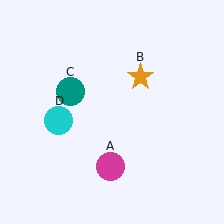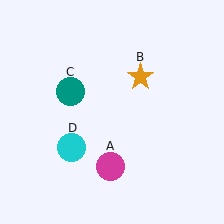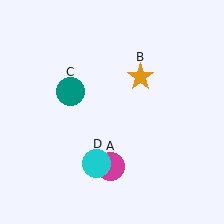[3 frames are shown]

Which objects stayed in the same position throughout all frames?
Magenta circle (object A) and orange star (object B) and teal circle (object C) remained stationary.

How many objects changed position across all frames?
1 object changed position: cyan circle (object D).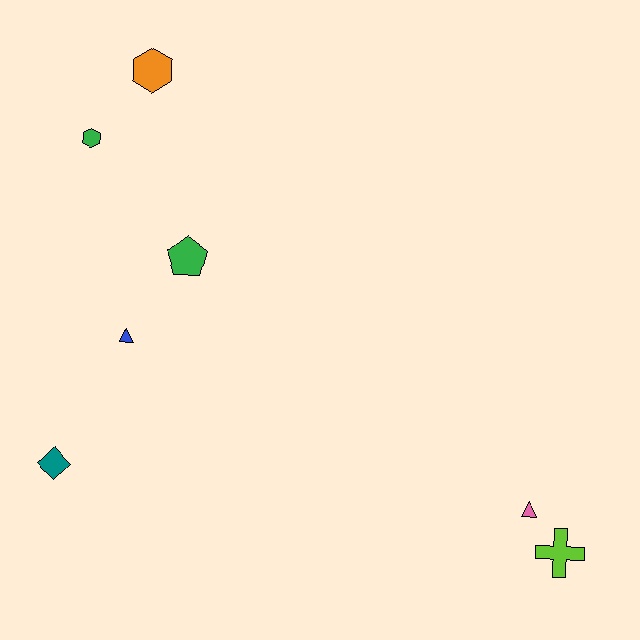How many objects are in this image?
There are 7 objects.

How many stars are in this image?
There are no stars.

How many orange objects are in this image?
There is 1 orange object.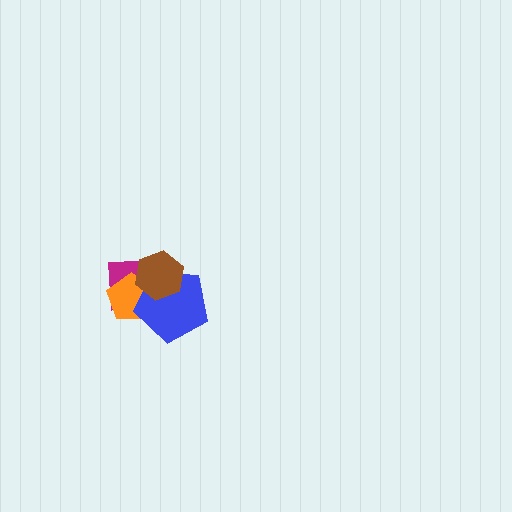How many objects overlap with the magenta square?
3 objects overlap with the magenta square.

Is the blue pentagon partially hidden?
Yes, it is partially covered by another shape.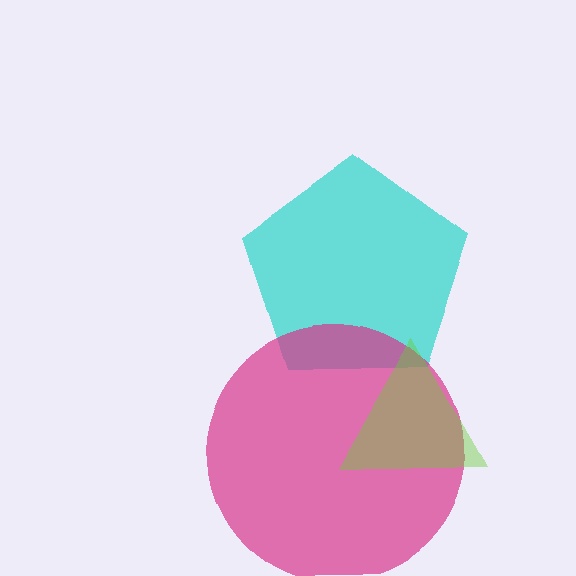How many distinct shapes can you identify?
There are 3 distinct shapes: a cyan pentagon, a magenta circle, a lime triangle.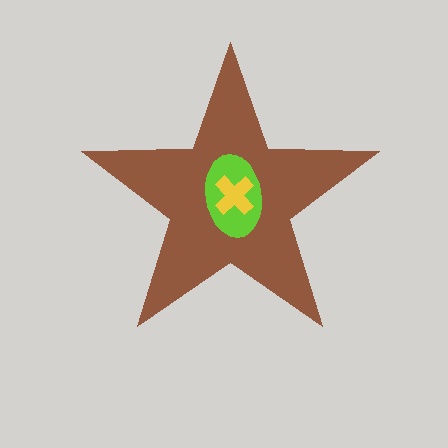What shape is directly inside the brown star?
The lime ellipse.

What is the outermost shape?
The brown star.